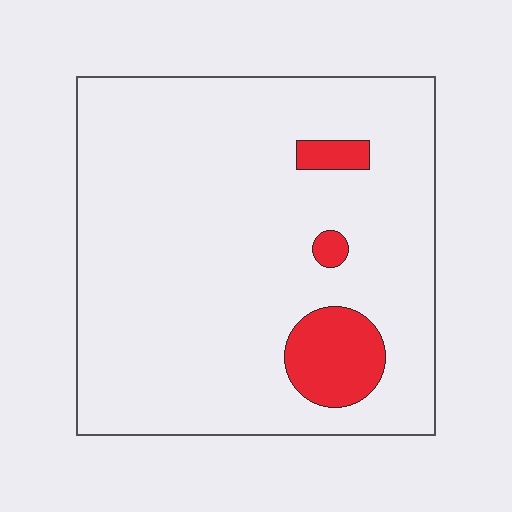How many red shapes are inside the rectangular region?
3.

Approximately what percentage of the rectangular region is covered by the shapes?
Approximately 10%.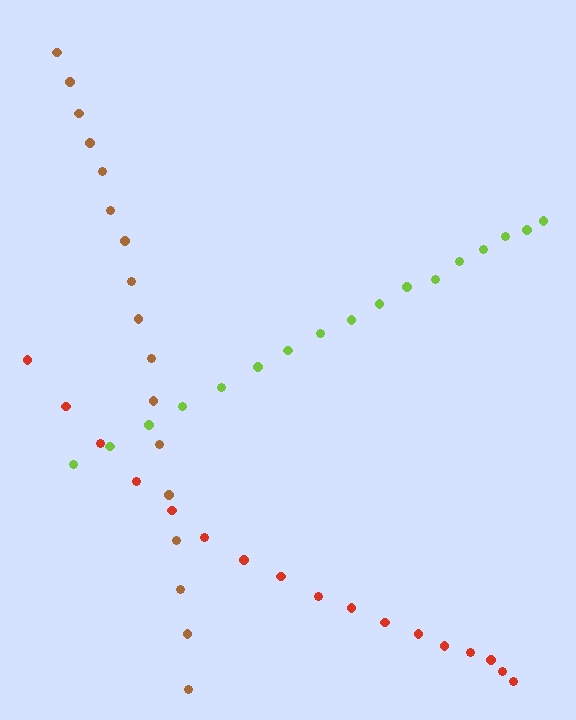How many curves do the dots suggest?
There are 3 distinct paths.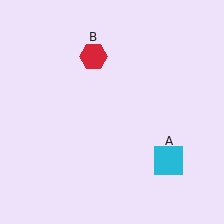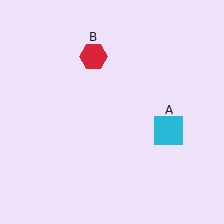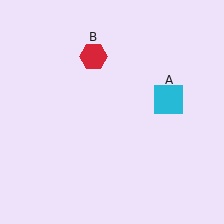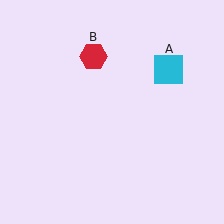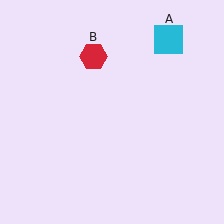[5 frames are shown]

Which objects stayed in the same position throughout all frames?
Red hexagon (object B) remained stationary.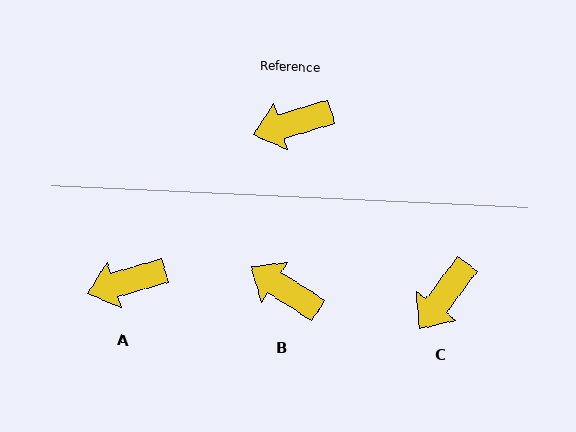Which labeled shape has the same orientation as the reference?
A.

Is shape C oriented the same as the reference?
No, it is off by about 37 degrees.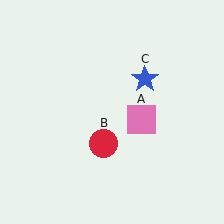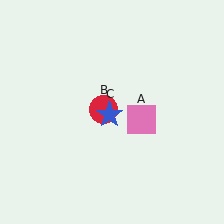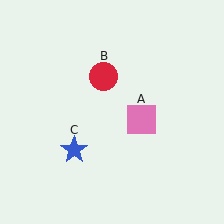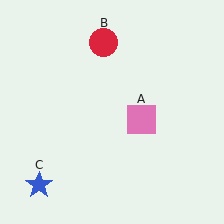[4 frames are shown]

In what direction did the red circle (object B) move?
The red circle (object B) moved up.